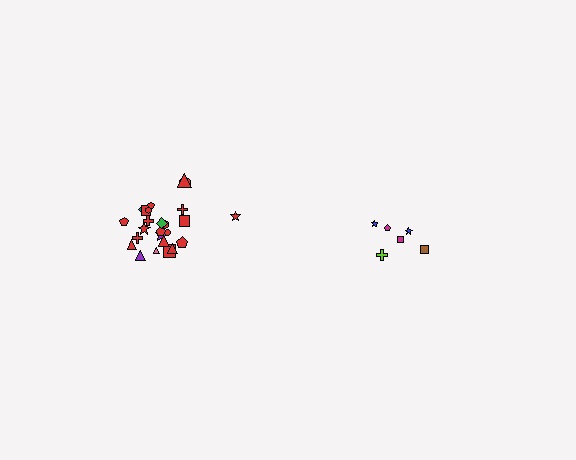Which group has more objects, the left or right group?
The left group.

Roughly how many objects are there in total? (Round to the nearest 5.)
Roughly 30 objects in total.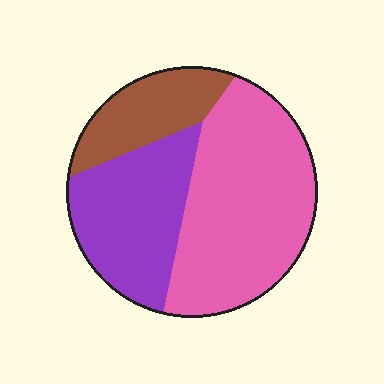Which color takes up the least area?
Brown, at roughly 20%.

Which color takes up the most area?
Pink, at roughly 50%.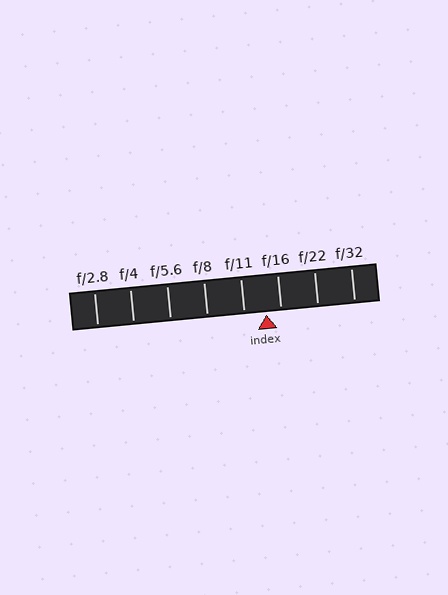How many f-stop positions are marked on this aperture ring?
There are 8 f-stop positions marked.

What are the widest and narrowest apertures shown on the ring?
The widest aperture shown is f/2.8 and the narrowest is f/32.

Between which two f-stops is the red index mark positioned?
The index mark is between f/11 and f/16.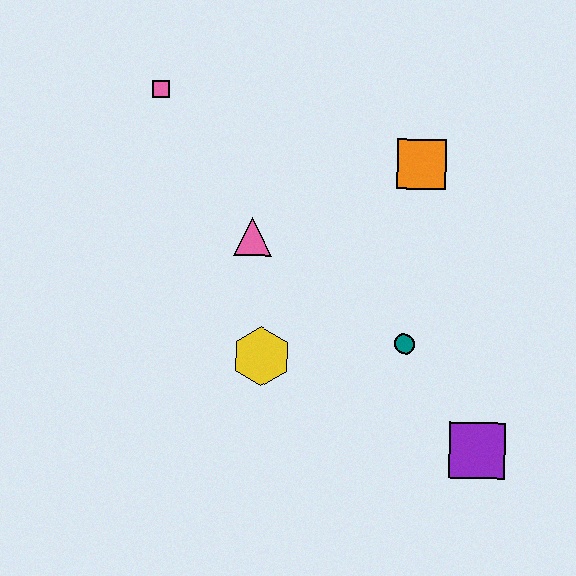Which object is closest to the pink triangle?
The yellow hexagon is closest to the pink triangle.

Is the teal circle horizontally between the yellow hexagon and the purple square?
Yes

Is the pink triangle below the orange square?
Yes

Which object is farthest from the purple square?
The pink square is farthest from the purple square.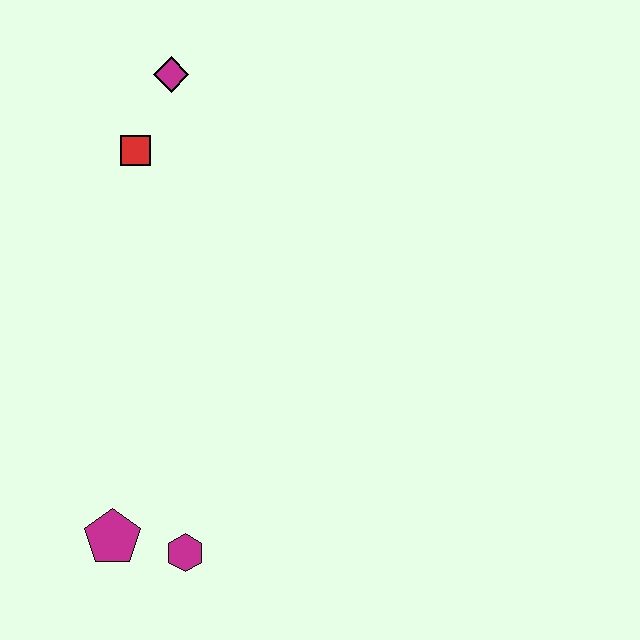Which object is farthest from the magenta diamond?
The magenta hexagon is farthest from the magenta diamond.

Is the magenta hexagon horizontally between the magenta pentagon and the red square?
No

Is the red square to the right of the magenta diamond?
No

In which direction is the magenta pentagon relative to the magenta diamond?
The magenta pentagon is below the magenta diamond.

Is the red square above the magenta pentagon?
Yes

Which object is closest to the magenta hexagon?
The magenta pentagon is closest to the magenta hexagon.